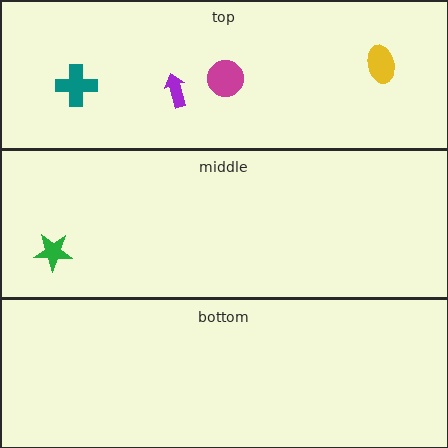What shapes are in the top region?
The yellow ellipse, the purple arrow, the teal cross, the magenta circle.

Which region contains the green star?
The middle region.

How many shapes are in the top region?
4.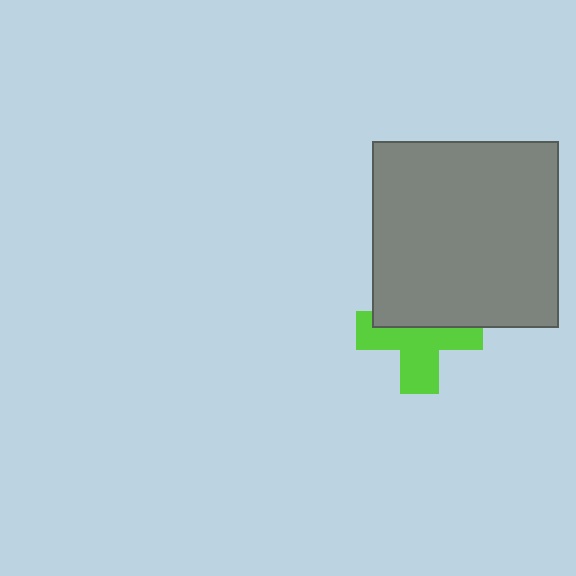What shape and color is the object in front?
The object in front is a gray square.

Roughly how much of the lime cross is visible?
About half of it is visible (roughly 58%).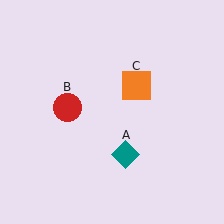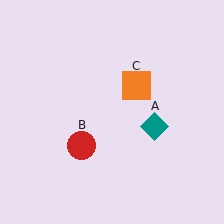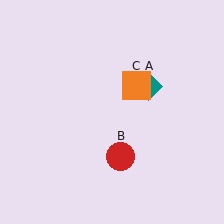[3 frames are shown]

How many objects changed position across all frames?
2 objects changed position: teal diamond (object A), red circle (object B).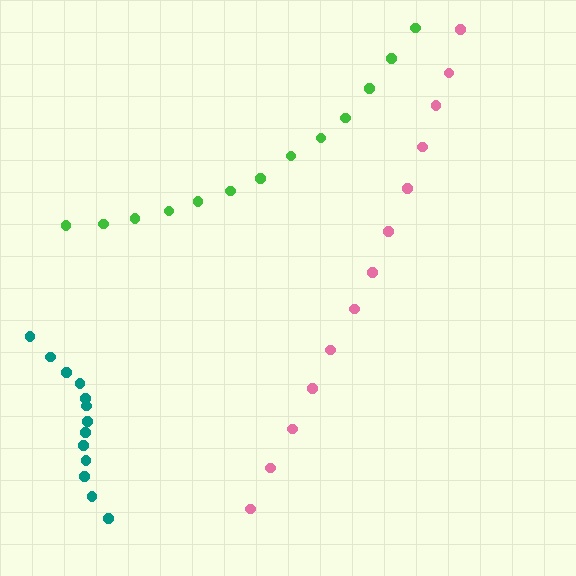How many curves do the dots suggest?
There are 3 distinct paths.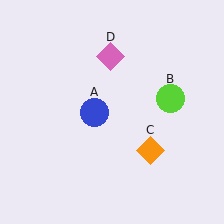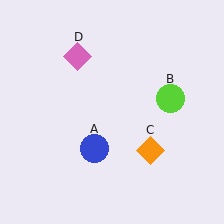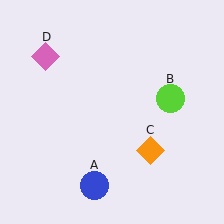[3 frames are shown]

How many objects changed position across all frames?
2 objects changed position: blue circle (object A), pink diamond (object D).